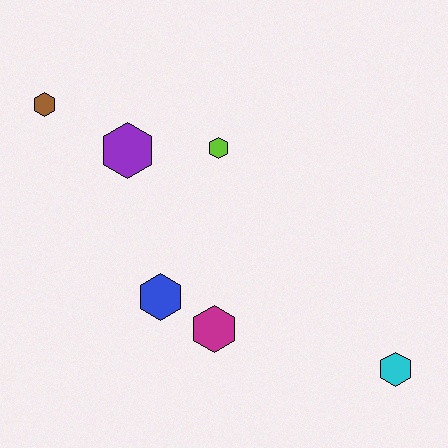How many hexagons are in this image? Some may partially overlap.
There are 6 hexagons.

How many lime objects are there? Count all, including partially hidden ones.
There is 1 lime object.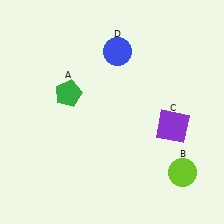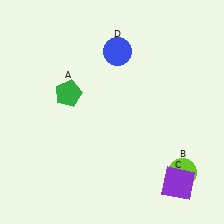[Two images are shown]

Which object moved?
The purple square (C) moved down.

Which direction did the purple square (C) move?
The purple square (C) moved down.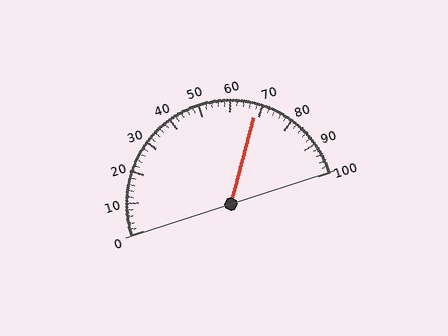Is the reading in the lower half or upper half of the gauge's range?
The reading is in the upper half of the range (0 to 100).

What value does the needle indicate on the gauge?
The needle indicates approximately 68.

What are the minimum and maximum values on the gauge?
The gauge ranges from 0 to 100.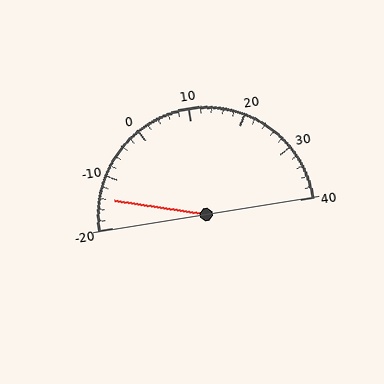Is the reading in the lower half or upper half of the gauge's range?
The reading is in the lower half of the range (-20 to 40).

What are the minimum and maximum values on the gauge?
The gauge ranges from -20 to 40.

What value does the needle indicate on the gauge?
The needle indicates approximately -14.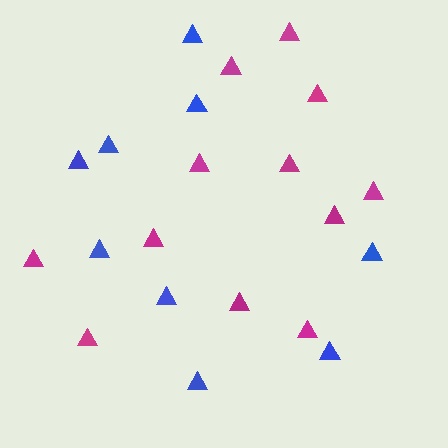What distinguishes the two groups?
There are 2 groups: one group of magenta triangles (12) and one group of blue triangles (9).